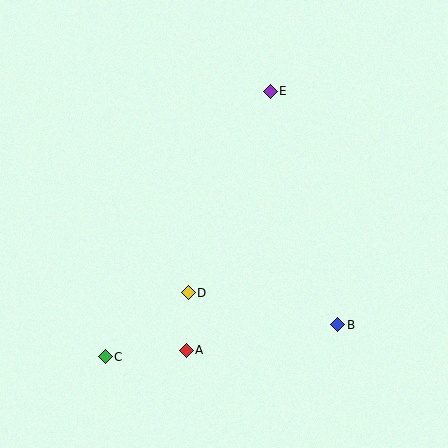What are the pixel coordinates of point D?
Point D is at (188, 293).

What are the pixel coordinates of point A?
Point A is at (186, 350).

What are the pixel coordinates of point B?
Point B is at (338, 325).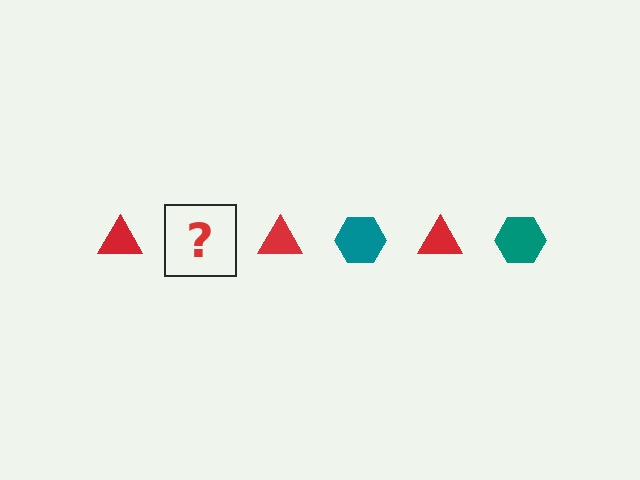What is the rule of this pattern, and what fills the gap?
The rule is that the pattern alternates between red triangle and teal hexagon. The gap should be filled with a teal hexagon.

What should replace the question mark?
The question mark should be replaced with a teal hexagon.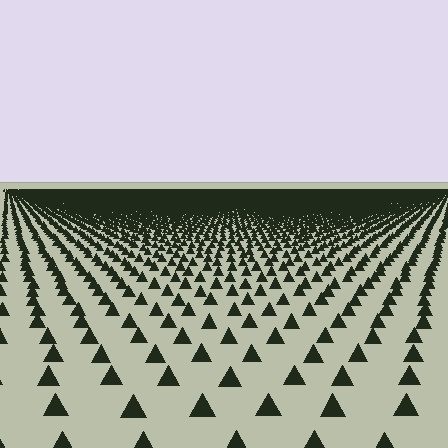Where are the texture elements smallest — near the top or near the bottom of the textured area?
Near the top.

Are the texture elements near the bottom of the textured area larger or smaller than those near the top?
Larger. Near the bottom, elements are closer to the viewer and appear at a bigger on-screen size.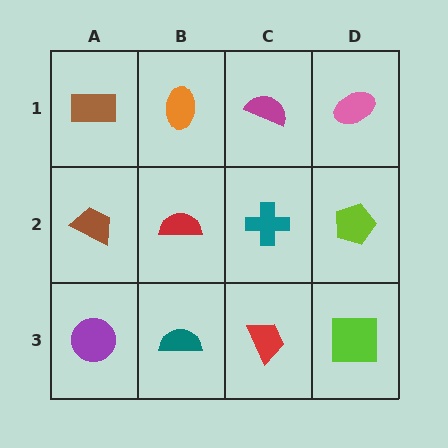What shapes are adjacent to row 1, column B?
A red semicircle (row 2, column B), a brown rectangle (row 1, column A), a magenta semicircle (row 1, column C).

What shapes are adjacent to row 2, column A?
A brown rectangle (row 1, column A), a purple circle (row 3, column A), a red semicircle (row 2, column B).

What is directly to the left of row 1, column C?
An orange ellipse.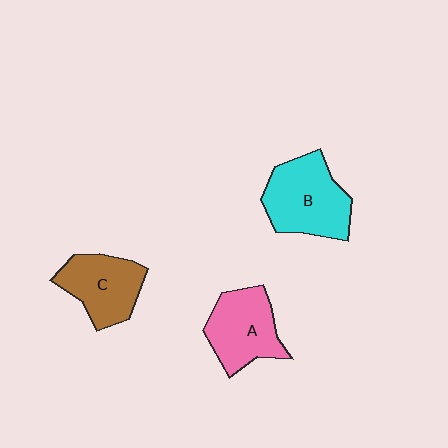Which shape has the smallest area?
Shape C (brown).